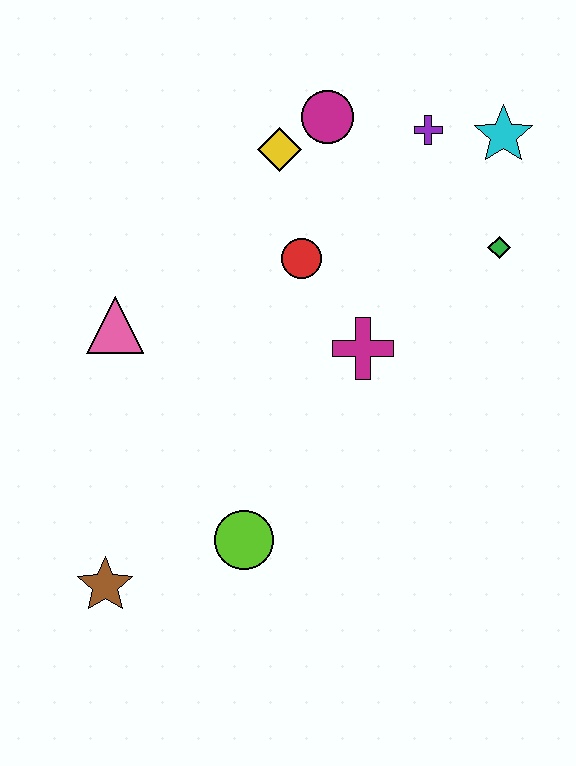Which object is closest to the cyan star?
The purple cross is closest to the cyan star.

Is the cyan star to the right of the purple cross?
Yes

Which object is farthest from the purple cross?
The brown star is farthest from the purple cross.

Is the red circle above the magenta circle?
No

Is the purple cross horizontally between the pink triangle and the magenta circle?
No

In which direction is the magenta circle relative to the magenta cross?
The magenta circle is above the magenta cross.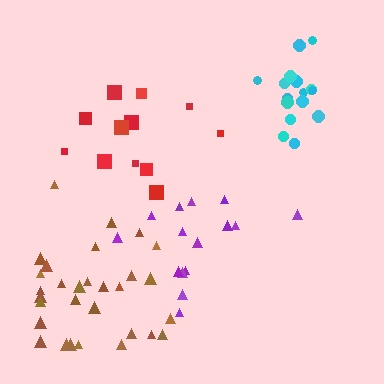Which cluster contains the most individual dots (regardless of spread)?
Brown (30).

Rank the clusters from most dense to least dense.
cyan, purple, red, brown.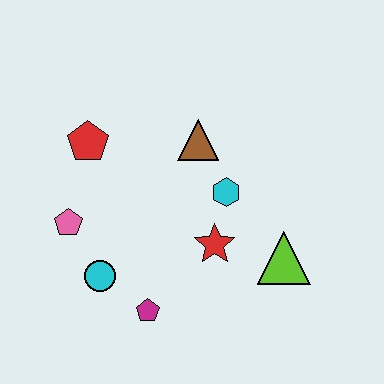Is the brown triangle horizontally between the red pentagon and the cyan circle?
No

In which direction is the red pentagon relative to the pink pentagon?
The red pentagon is above the pink pentagon.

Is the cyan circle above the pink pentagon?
No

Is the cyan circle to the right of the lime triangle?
No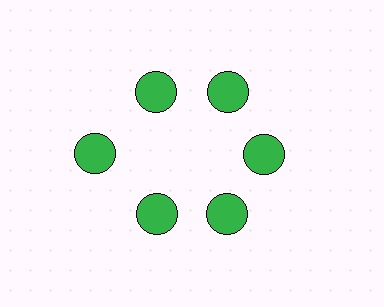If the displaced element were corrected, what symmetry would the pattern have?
It would have 6-fold rotational symmetry — the pattern would map onto itself every 60 degrees.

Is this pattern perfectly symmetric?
No. The 6 green circles are arranged in a ring, but one element near the 9 o'clock position is pushed outward from the center, breaking the 6-fold rotational symmetry.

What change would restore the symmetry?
The symmetry would be restored by moving it inward, back onto the ring so that all 6 circles sit at equal angles and equal distance from the center.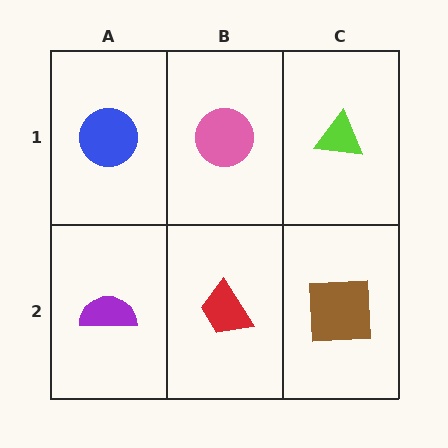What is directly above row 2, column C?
A lime triangle.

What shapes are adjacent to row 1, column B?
A red trapezoid (row 2, column B), a blue circle (row 1, column A), a lime triangle (row 1, column C).